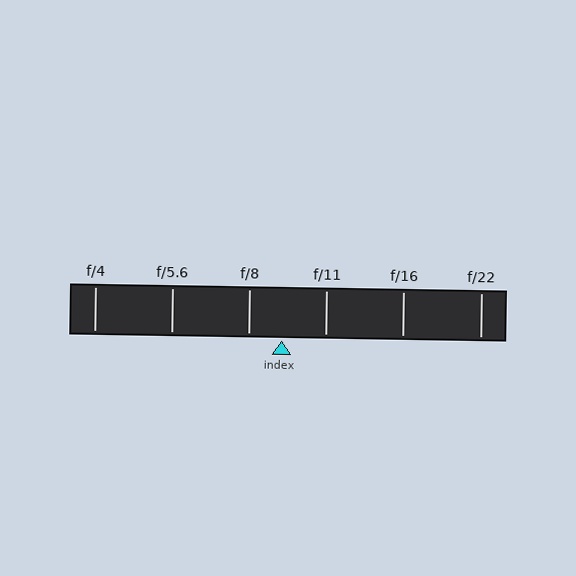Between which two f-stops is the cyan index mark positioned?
The index mark is between f/8 and f/11.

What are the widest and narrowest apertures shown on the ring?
The widest aperture shown is f/4 and the narrowest is f/22.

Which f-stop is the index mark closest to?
The index mark is closest to f/8.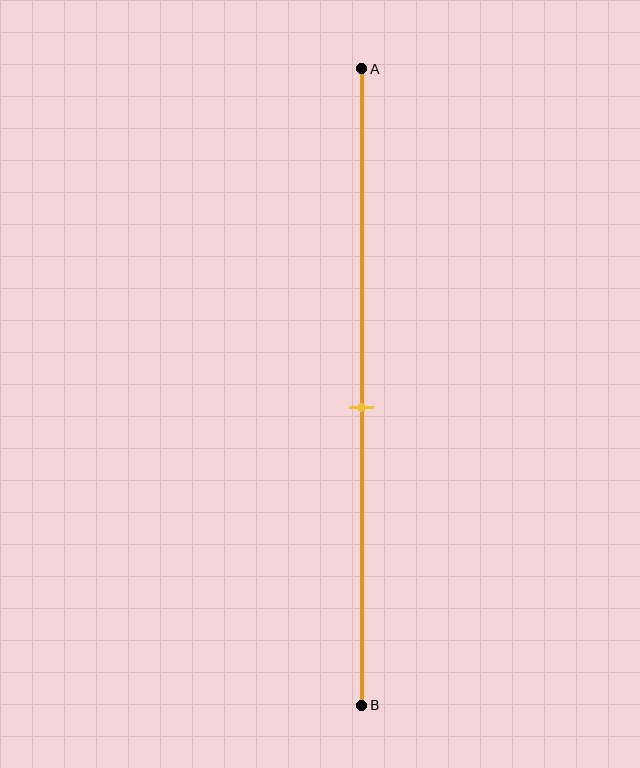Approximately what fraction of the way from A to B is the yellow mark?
The yellow mark is approximately 55% of the way from A to B.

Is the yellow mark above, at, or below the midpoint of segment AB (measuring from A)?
The yellow mark is below the midpoint of segment AB.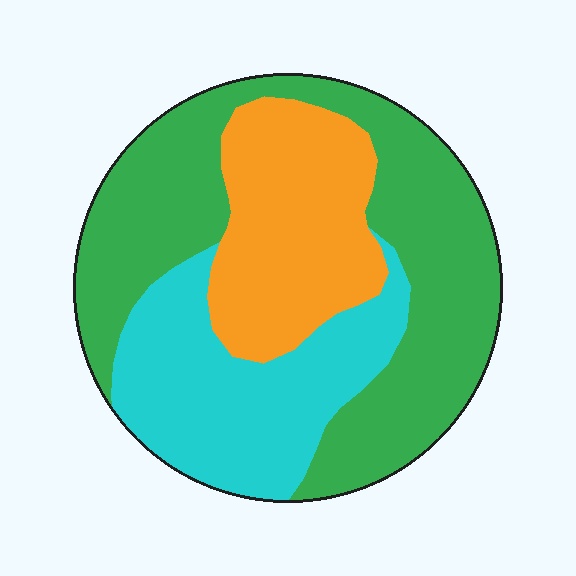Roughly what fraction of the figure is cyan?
Cyan takes up about one quarter (1/4) of the figure.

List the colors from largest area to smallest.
From largest to smallest: green, cyan, orange.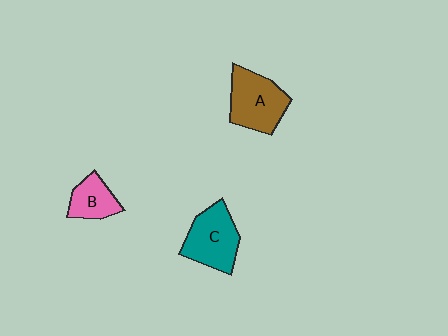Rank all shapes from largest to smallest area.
From largest to smallest: A (brown), C (teal), B (pink).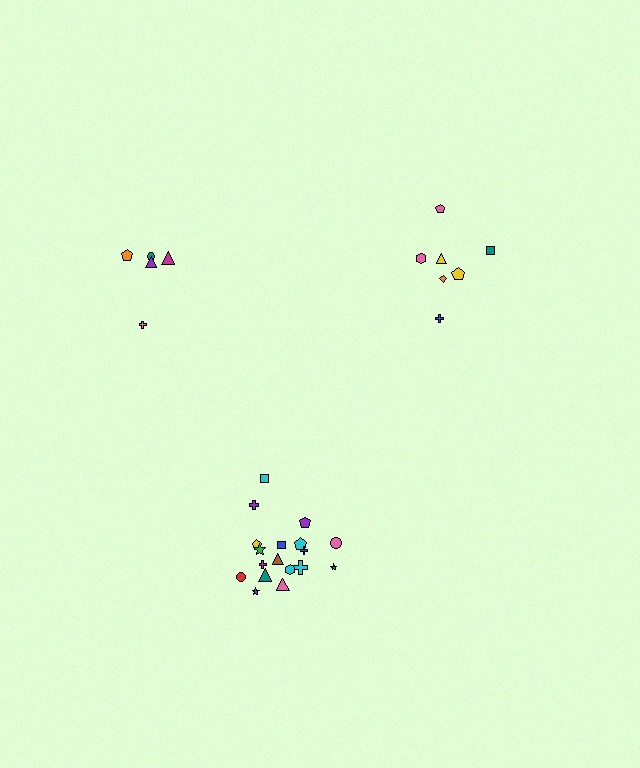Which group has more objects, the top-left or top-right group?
The top-right group.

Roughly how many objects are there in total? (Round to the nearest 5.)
Roughly 30 objects in total.